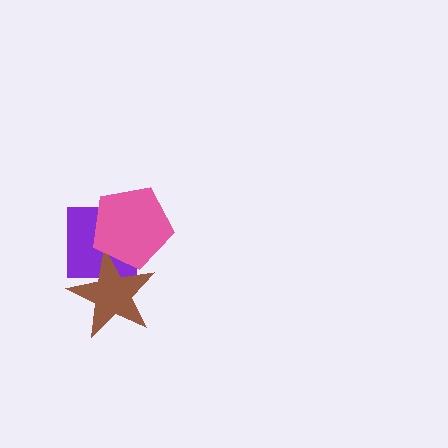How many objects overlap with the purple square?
2 objects overlap with the purple square.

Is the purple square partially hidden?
Yes, it is partially covered by another shape.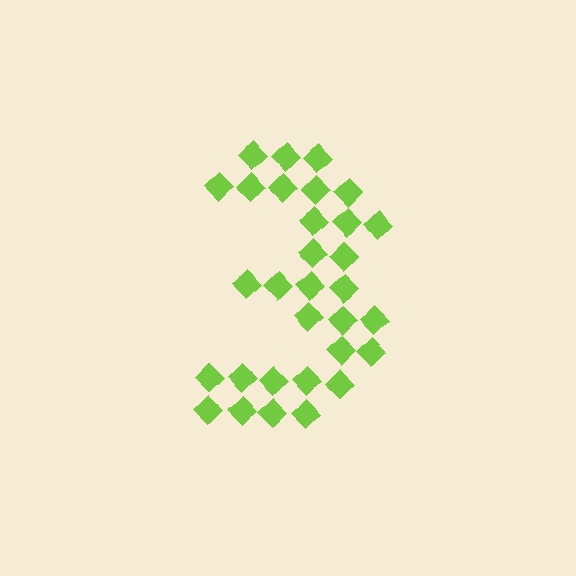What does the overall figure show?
The overall figure shows the digit 3.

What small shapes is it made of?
It is made of small diamonds.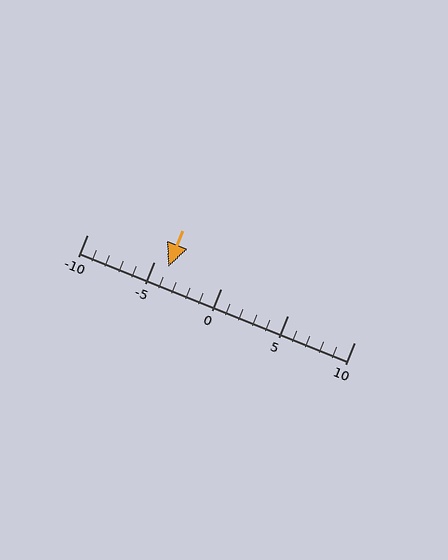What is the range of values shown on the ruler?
The ruler shows values from -10 to 10.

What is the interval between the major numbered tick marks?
The major tick marks are spaced 5 units apart.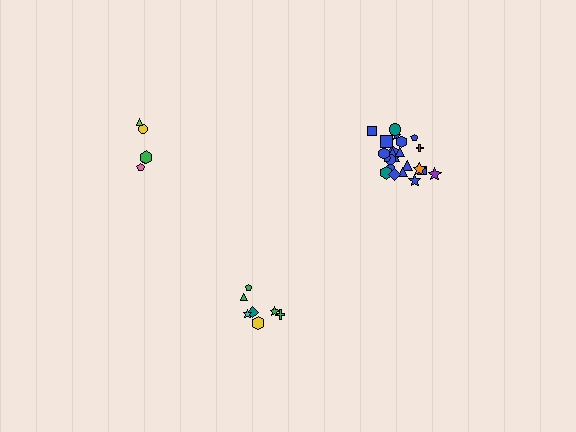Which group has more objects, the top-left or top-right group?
The top-right group.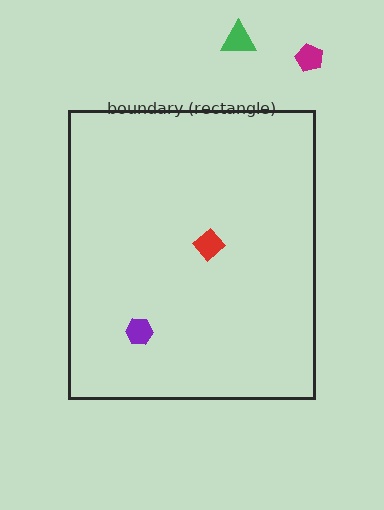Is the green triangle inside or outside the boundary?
Outside.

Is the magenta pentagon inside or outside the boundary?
Outside.